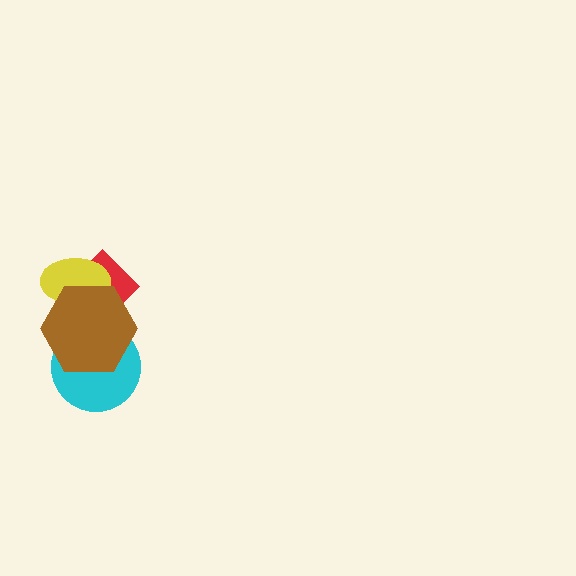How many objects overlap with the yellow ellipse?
2 objects overlap with the yellow ellipse.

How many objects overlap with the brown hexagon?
3 objects overlap with the brown hexagon.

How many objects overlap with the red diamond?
2 objects overlap with the red diamond.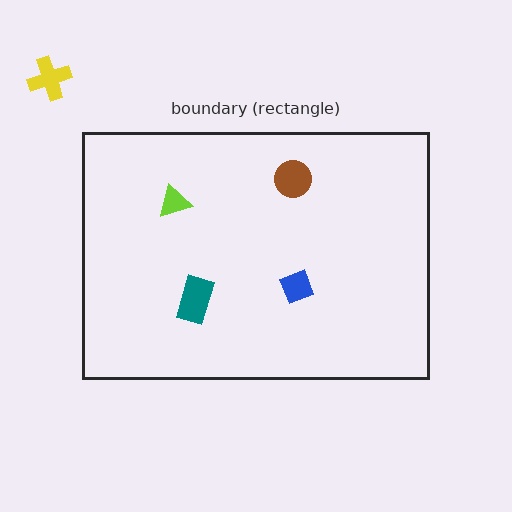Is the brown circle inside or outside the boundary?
Inside.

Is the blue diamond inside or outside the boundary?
Inside.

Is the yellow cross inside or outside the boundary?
Outside.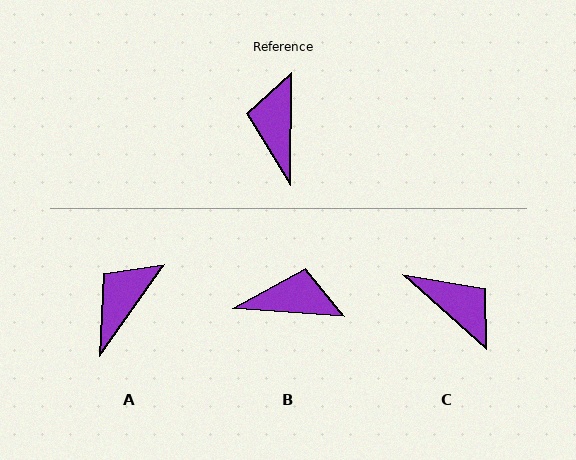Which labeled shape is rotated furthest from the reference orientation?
C, about 131 degrees away.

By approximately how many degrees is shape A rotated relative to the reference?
Approximately 34 degrees clockwise.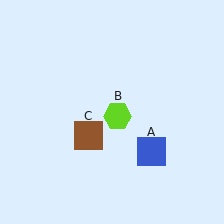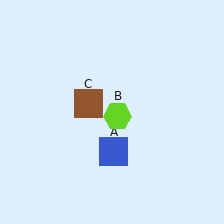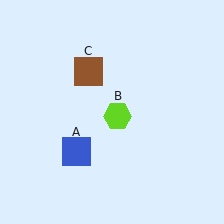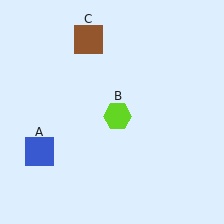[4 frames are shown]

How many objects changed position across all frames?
2 objects changed position: blue square (object A), brown square (object C).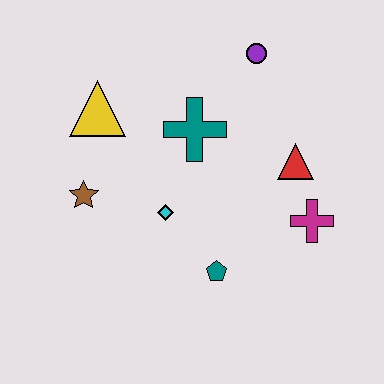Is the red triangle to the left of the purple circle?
No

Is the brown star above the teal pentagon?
Yes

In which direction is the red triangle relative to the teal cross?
The red triangle is to the right of the teal cross.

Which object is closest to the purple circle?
The teal cross is closest to the purple circle.